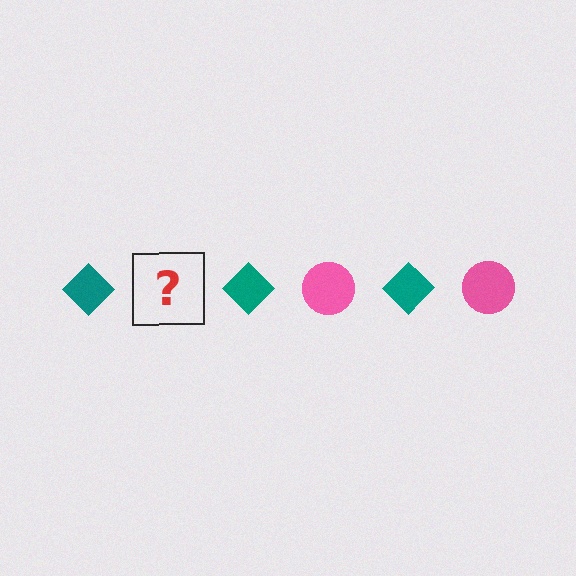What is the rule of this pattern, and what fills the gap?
The rule is that the pattern alternates between teal diamond and pink circle. The gap should be filled with a pink circle.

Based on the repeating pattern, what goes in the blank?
The blank should be a pink circle.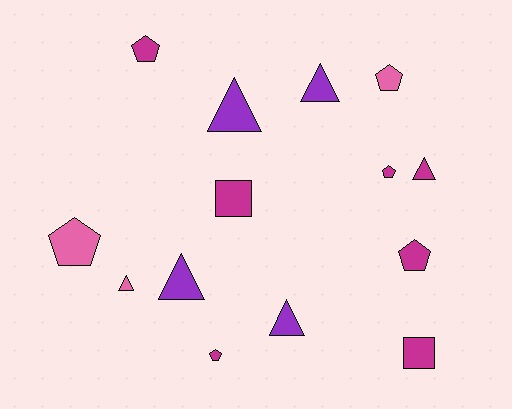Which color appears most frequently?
Magenta, with 7 objects.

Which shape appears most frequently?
Pentagon, with 6 objects.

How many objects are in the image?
There are 14 objects.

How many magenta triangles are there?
There is 1 magenta triangle.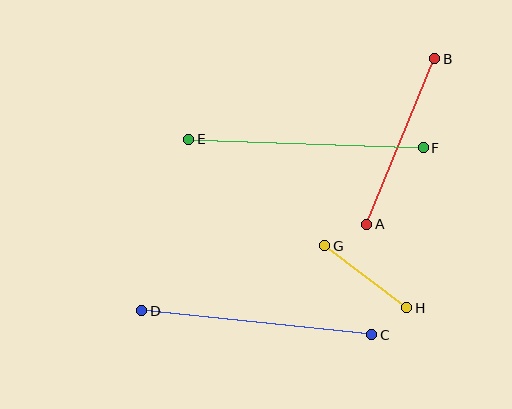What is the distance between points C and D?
The distance is approximately 231 pixels.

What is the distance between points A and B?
The distance is approximately 179 pixels.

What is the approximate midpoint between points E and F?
The midpoint is at approximately (306, 144) pixels.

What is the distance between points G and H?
The distance is approximately 103 pixels.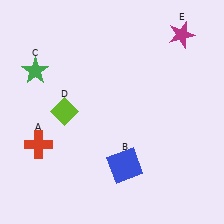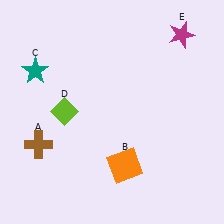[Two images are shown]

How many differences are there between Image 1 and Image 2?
There are 3 differences between the two images.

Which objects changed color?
A changed from red to brown. B changed from blue to orange. C changed from green to teal.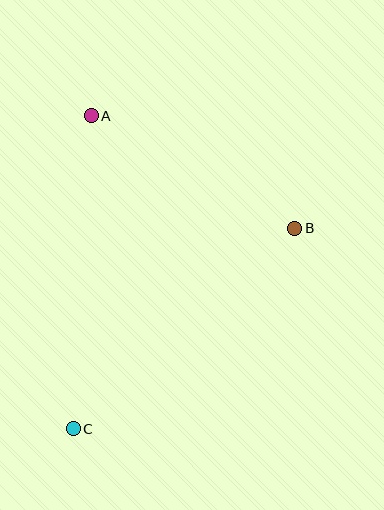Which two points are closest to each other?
Points A and B are closest to each other.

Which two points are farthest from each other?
Points A and C are farthest from each other.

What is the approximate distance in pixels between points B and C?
The distance between B and C is approximately 299 pixels.